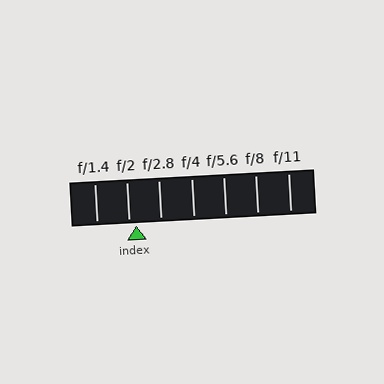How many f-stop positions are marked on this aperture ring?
There are 7 f-stop positions marked.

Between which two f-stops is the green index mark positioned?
The index mark is between f/2 and f/2.8.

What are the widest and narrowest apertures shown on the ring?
The widest aperture shown is f/1.4 and the narrowest is f/11.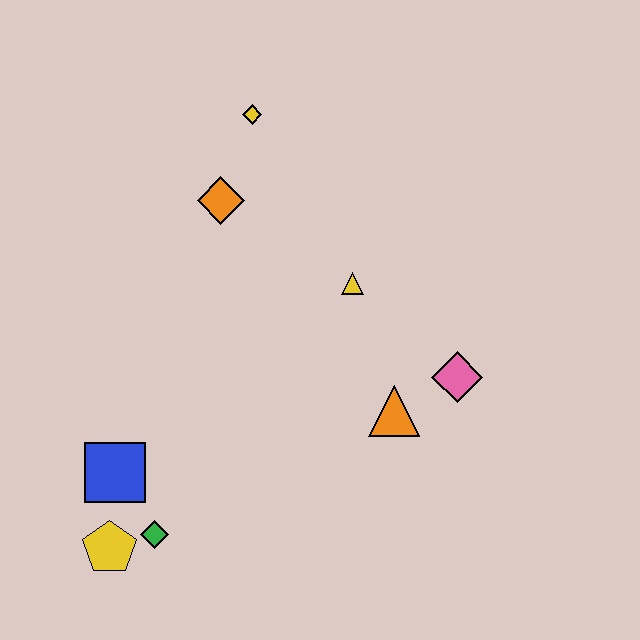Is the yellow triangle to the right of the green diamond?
Yes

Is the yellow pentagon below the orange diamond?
Yes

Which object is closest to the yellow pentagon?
The green diamond is closest to the yellow pentagon.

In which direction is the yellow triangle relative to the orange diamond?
The yellow triangle is to the right of the orange diamond.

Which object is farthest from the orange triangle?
The yellow diamond is farthest from the orange triangle.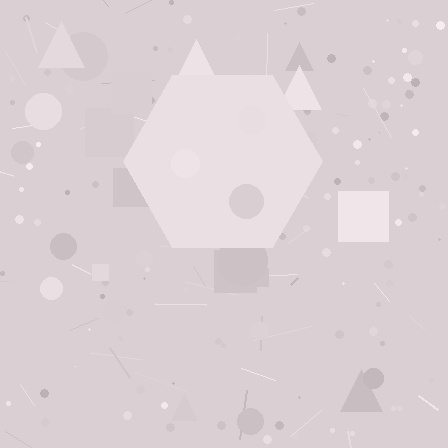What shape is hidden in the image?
A hexagon is hidden in the image.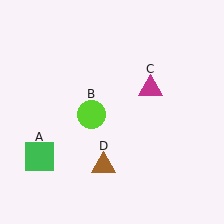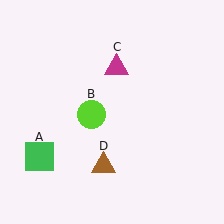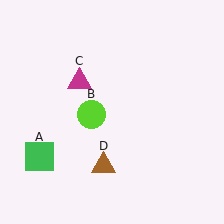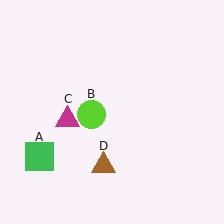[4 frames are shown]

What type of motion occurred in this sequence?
The magenta triangle (object C) rotated counterclockwise around the center of the scene.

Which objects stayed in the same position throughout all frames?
Green square (object A) and lime circle (object B) and brown triangle (object D) remained stationary.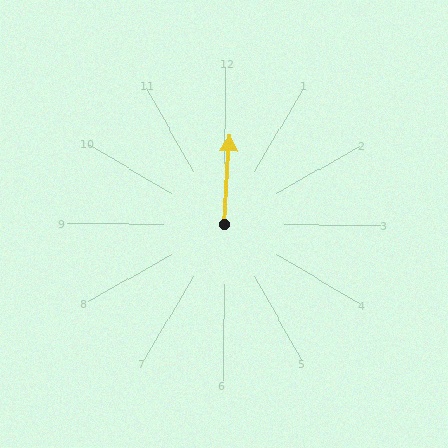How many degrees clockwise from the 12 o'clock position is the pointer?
Approximately 3 degrees.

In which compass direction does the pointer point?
North.